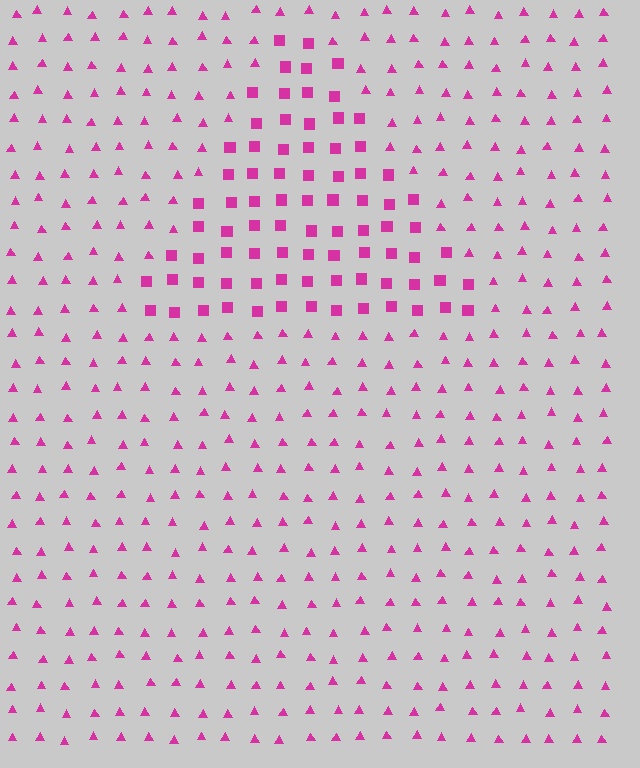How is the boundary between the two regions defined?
The boundary is defined by a change in element shape: squares inside vs. triangles outside. All elements share the same color and spacing.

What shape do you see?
I see a triangle.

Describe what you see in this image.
The image is filled with small magenta elements arranged in a uniform grid. A triangle-shaped region contains squares, while the surrounding area contains triangles. The boundary is defined purely by the change in element shape.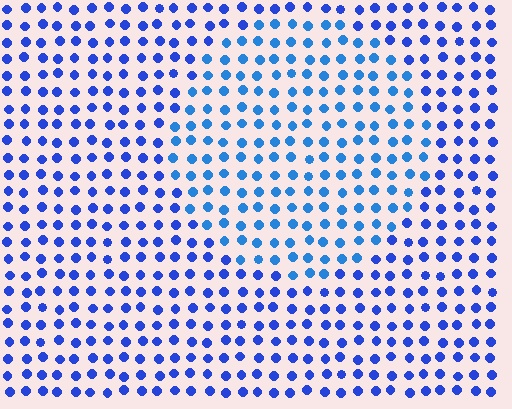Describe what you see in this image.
The image is filled with small blue elements in a uniform arrangement. A circle-shaped region is visible where the elements are tinted to a slightly different hue, forming a subtle color boundary.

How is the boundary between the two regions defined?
The boundary is defined purely by a slight shift in hue (about 22 degrees). Spacing, size, and orientation are identical on both sides.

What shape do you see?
I see a circle.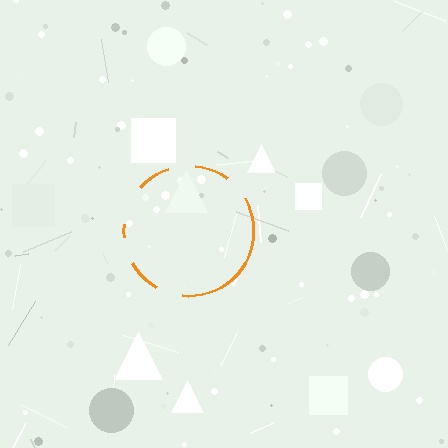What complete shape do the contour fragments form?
The contour fragments form a circle.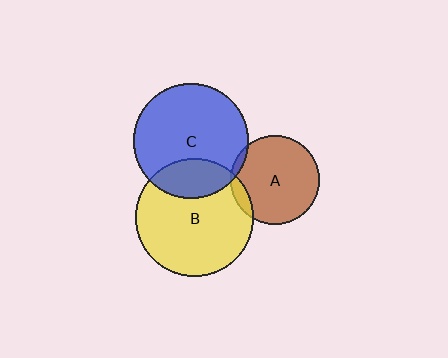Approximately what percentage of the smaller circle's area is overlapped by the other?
Approximately 5%.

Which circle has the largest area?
Circle B (yellow).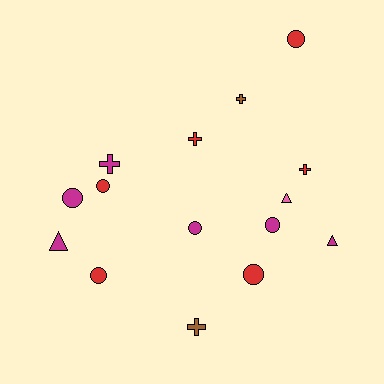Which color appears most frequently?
Magenta, with 6 objects.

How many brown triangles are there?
There are no brown triangles.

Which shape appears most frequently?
Circle, with 7 objects.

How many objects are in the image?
There are 15 objects.